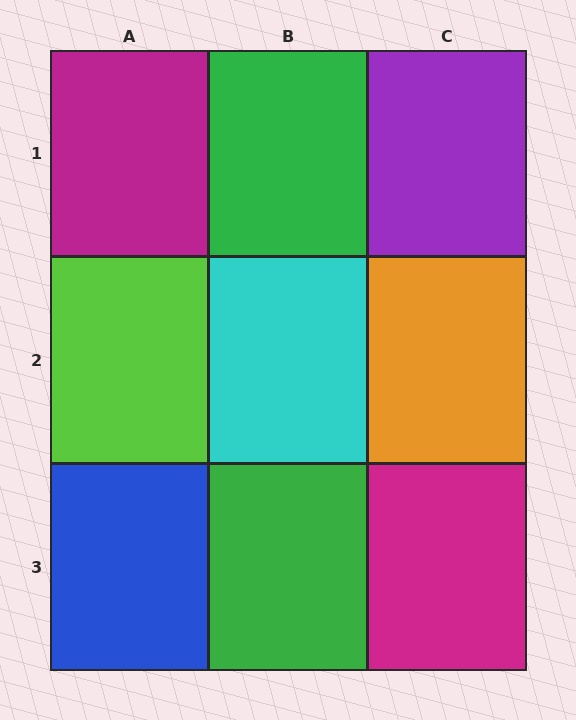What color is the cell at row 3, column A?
Blue.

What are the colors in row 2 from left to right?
Lime, cyan, orange.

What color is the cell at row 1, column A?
Magenta.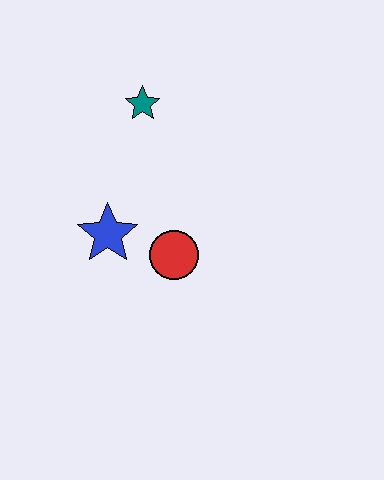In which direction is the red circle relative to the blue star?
The red circle is to the right of the blue star.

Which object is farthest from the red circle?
The teal star is farthest from the red circle.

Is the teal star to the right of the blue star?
Yes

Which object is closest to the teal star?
The blue star is closest to the teal star.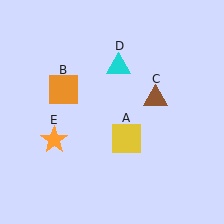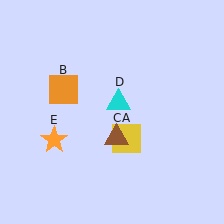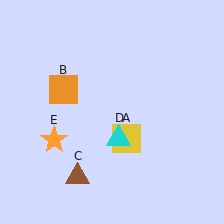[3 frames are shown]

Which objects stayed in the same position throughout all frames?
Yellow square (object A) and orange square (object B) and orange star (object E) remained stationary.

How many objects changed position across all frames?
2 objects changed position: brown triangle (object C), cyan triangle (object D).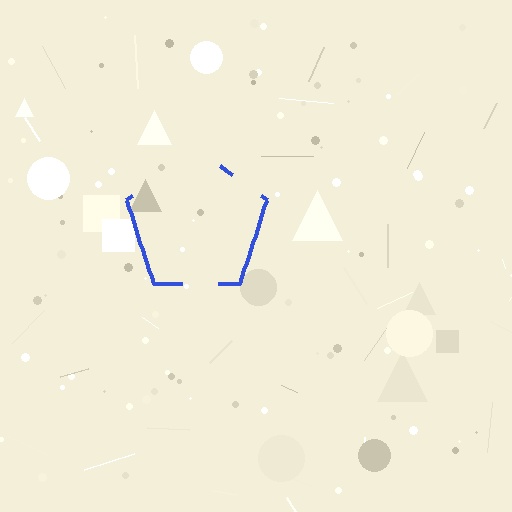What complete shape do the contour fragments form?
The contour fragments form a pentagon.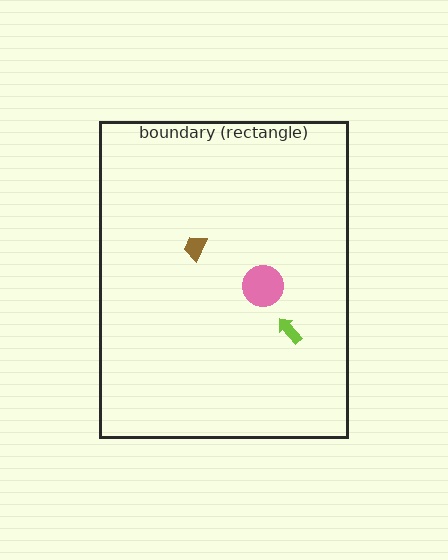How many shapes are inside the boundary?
3 inside, 0 outside.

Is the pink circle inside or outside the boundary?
Inside.